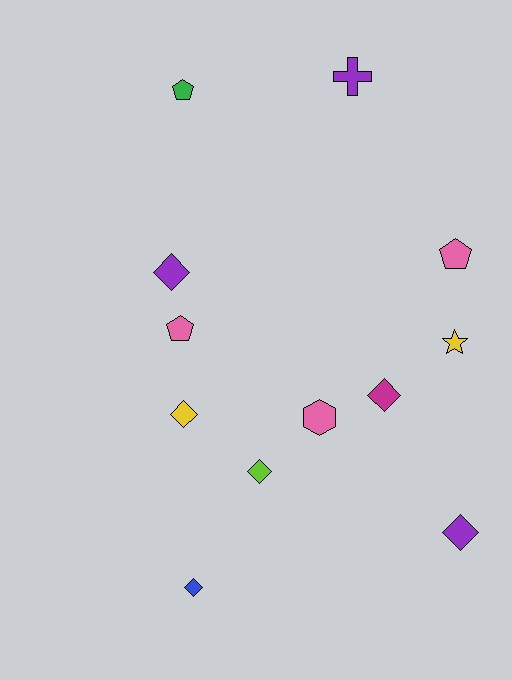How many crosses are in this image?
There is 1 cross.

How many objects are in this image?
There are 12 objects.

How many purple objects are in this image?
There are 3 purple objects.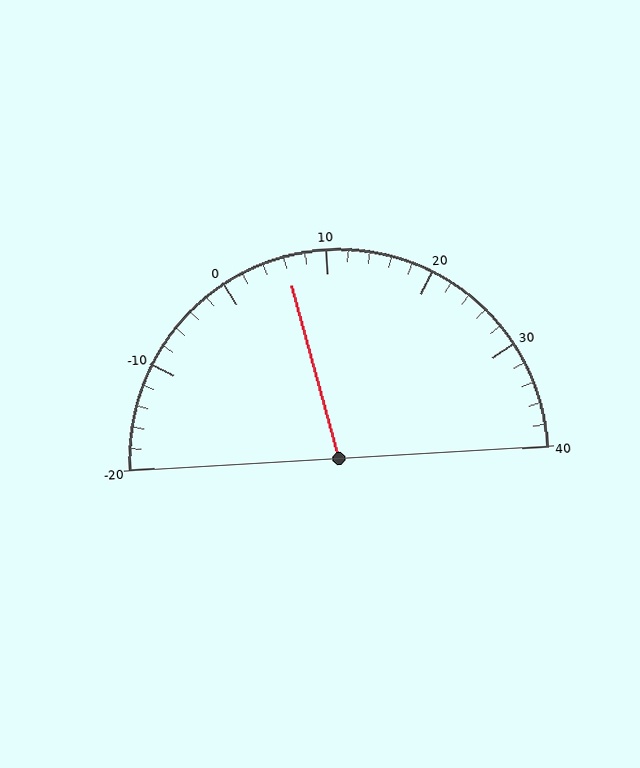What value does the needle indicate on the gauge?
The needle indicates approximately 6.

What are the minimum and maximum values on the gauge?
The gauge ranges from -20 to 40.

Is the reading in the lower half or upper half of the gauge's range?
The reading is in the lower half of the range (-20 to 40).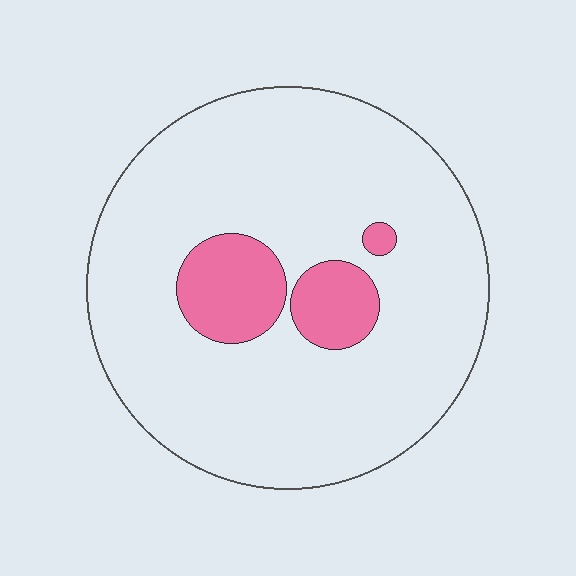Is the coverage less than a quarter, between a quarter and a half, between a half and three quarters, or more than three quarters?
Less than a quarter.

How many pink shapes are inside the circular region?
3.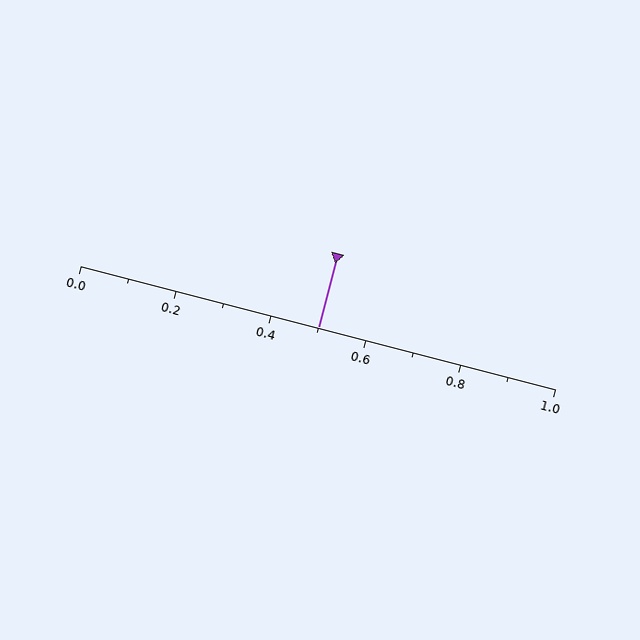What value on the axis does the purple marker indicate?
The marker indicates approximately 0.5.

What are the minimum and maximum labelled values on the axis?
The axis runs from 0.0 to 1.0.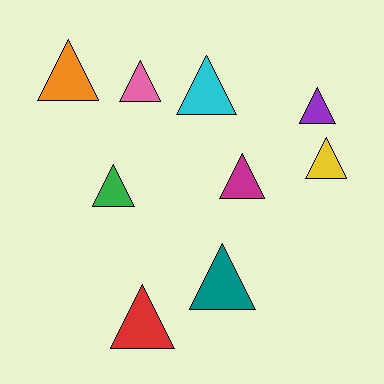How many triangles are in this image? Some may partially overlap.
There are 9 triangles.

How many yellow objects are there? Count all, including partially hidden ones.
There is 1 yellow object.